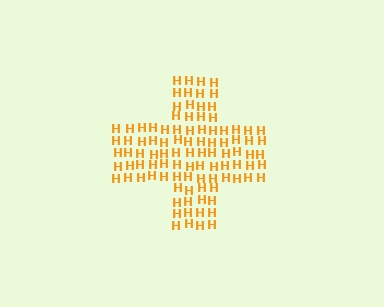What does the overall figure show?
The overall figure shows a cross.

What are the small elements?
The small elements are letter H's.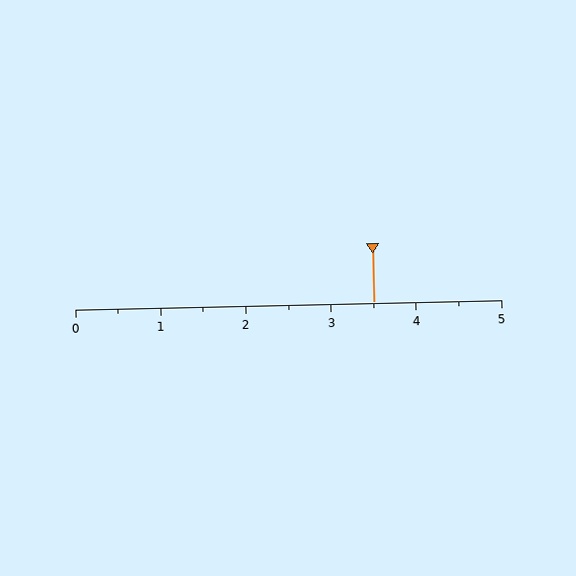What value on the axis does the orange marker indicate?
The marker indicates approximately 3.5.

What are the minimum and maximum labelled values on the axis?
The axis runs from 0 to 5.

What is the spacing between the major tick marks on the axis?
The major ticks are spaced 1 apart.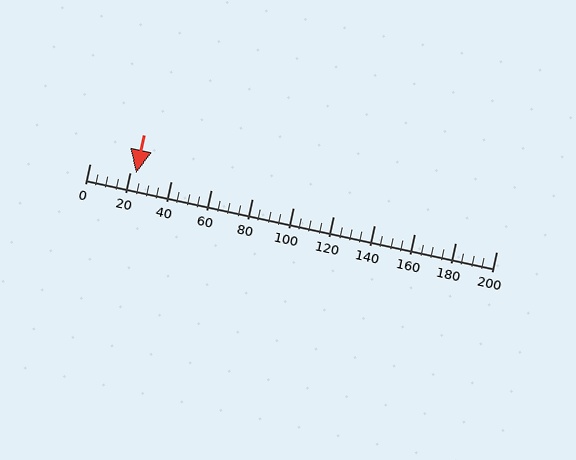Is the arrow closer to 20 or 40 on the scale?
The arrow is closer to 20.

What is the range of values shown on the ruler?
The ruler shows values from 0 to 200.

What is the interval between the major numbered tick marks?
The major tick marks are spaced 20 units apart.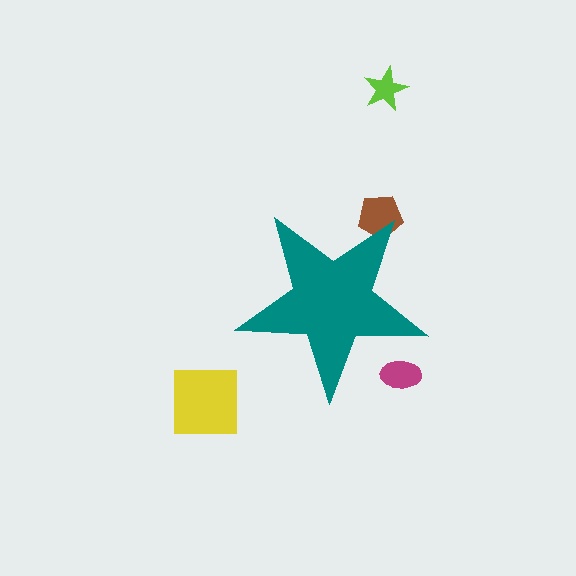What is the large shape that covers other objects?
A teal star.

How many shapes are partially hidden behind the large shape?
2 shapes are partially hidden.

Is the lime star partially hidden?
No, the lime star is fully visible.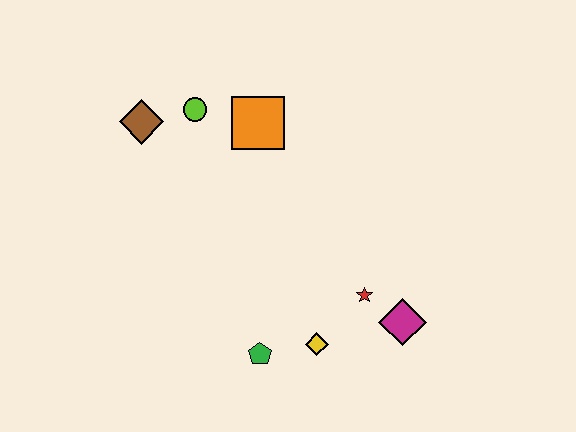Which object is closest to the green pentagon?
The yellow diamond is closest to the green pentagon.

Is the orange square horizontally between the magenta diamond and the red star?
No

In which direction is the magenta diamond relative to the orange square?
The magenta diamond is below the orange square.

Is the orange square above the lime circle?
No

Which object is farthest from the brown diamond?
The magenta diamond is farthest from the brown diamond.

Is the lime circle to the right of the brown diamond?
Yes